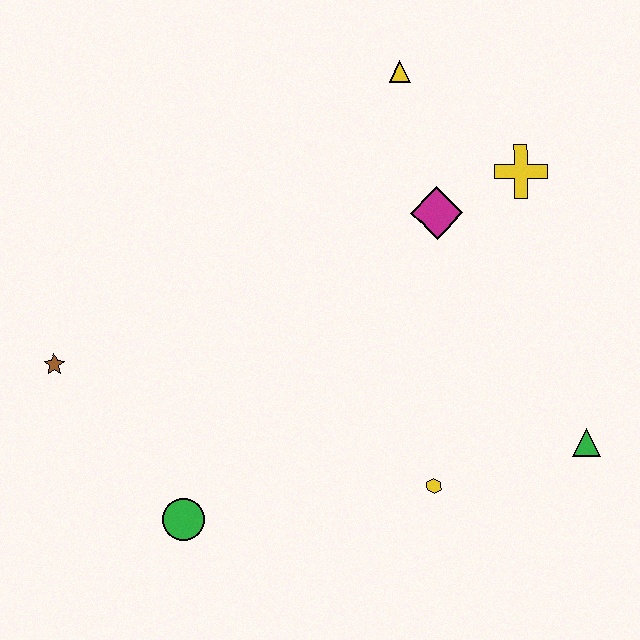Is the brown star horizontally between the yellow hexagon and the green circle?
No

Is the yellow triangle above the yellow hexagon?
Yes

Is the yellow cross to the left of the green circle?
No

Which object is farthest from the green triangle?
The brown star is farthest from the green triangle.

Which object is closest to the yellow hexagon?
The green triangle is closest to the yellow hexagon.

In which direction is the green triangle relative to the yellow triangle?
The green triangle is below the yellow triangle.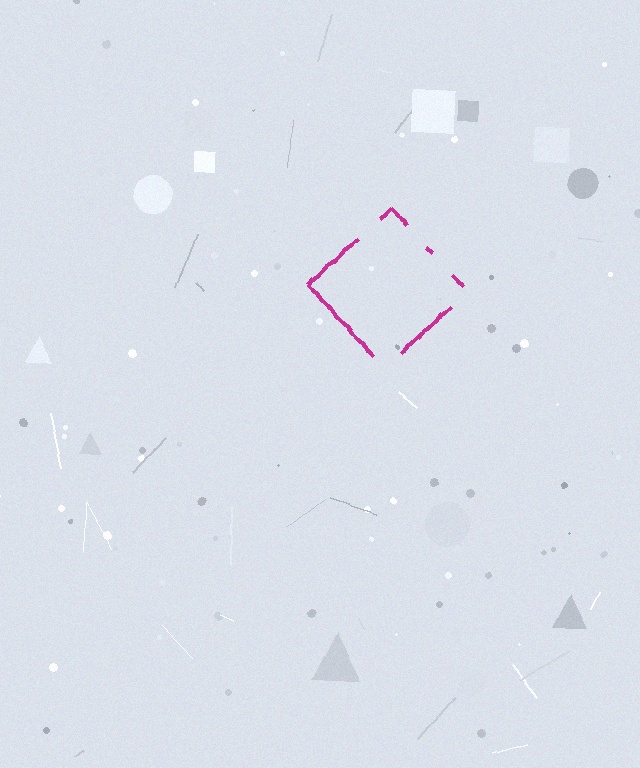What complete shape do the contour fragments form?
The contour fragments form a diamond.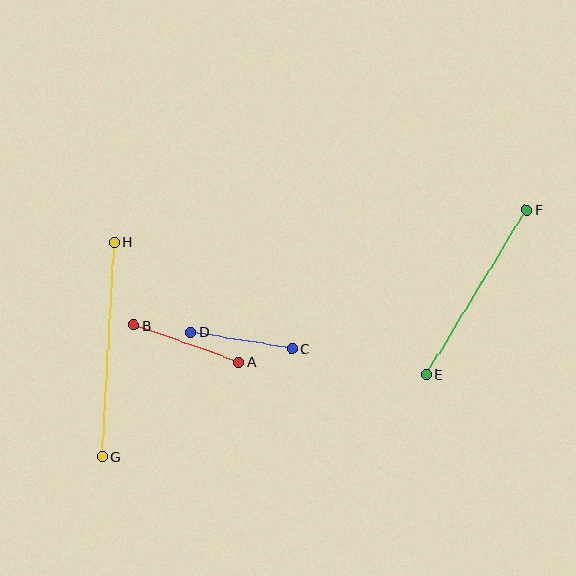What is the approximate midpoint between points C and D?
The midpoint is at approximately (241, 340) pixels.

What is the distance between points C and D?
The distance is approximately 102 pixels.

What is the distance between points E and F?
The distance is approximately 193 pixels.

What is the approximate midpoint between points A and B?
The midpoint is at approximately (186, 344) pixels.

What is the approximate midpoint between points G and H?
The midpoint is at approximately (108, 350) pixels.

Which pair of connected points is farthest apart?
Points G and H are farthest apart.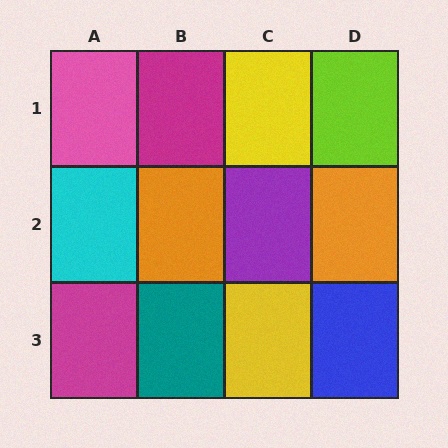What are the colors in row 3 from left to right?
Magenta, teal, yellow, blue.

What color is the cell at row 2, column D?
Orange.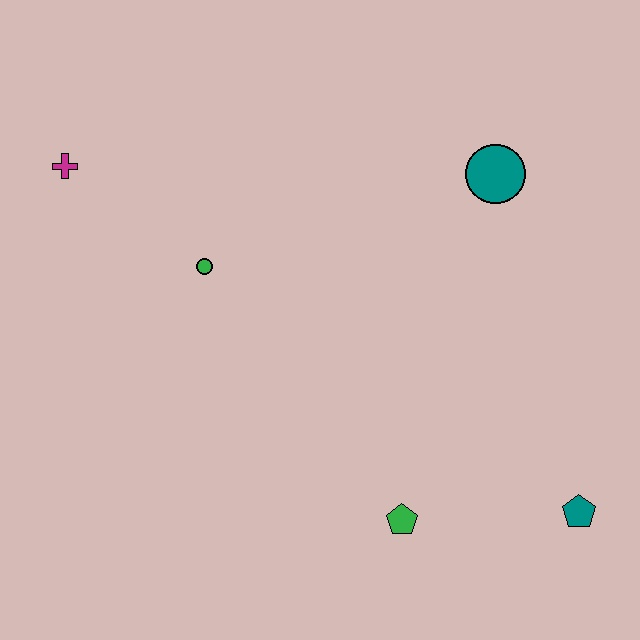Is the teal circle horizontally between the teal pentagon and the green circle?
Yes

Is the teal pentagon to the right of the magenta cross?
Yes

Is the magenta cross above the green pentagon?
Yes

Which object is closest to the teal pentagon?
The green pentagon is closest to the teal pentagon.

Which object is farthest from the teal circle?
The magenta cross is farthest from the teal circle.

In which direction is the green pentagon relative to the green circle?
The green pentagon is below the green circle.